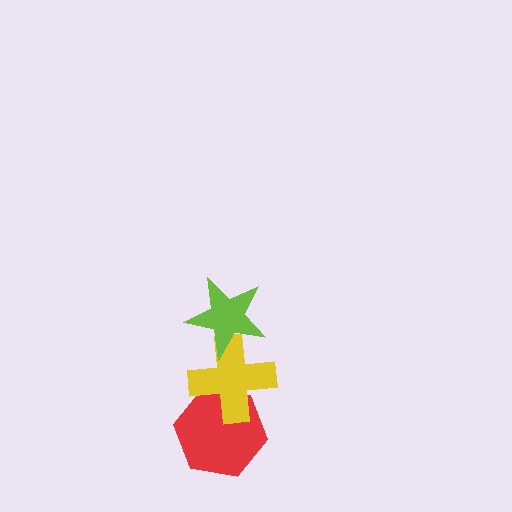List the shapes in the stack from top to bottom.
From top to bottom: the lime star, the yellow cross, the red hexagon.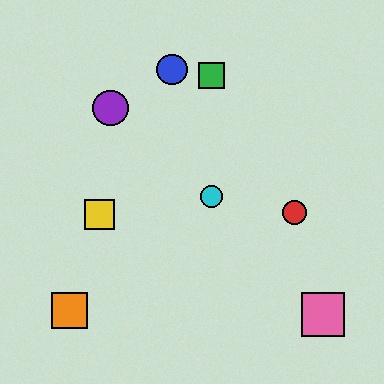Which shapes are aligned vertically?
The green square, the cyan circle are aligned vertically.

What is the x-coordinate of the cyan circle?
The cyan circle is at x≈212.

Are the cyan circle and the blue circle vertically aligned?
No, the cyan circle is at x≈212 and the blue circle is at x≈172.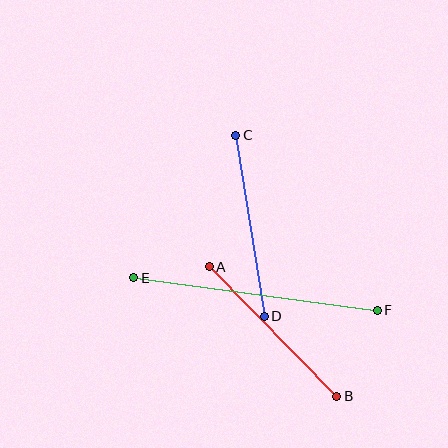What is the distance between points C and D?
The distance is approximately 183 pixels.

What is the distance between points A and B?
The distance is approximately 181 pixels.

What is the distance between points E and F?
The distance is approximately 246 pixels.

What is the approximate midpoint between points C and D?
The midpoint is at approximately (250, 226) pixels.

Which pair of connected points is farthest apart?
Points E and F are farthest apart.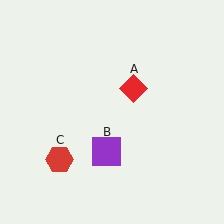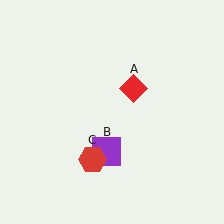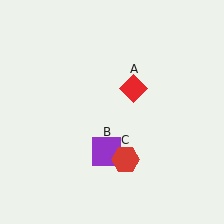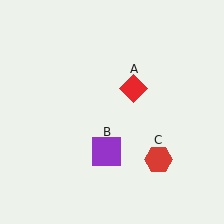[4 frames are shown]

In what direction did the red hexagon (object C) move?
The red hexagon (object C) moved right.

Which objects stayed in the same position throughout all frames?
Red diamond (object A) and purple square (object B) remained stationary.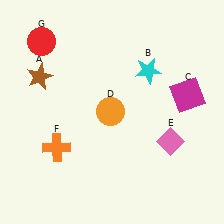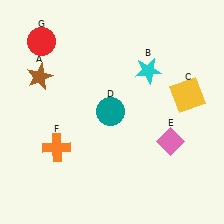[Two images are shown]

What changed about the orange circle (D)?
In Image 1, D is orange. In Image 2, it changed to teal.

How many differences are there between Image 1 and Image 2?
There are 2 differences between the two images.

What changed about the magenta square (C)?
In Image 1, C is magenta. In Image 2, it changed to yellow.